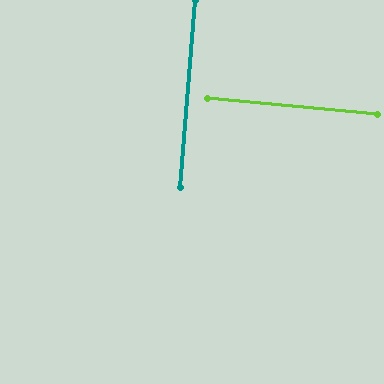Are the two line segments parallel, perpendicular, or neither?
Perpendicular — they meet at approximately 89°.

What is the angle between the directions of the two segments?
Approximately 89 degrees.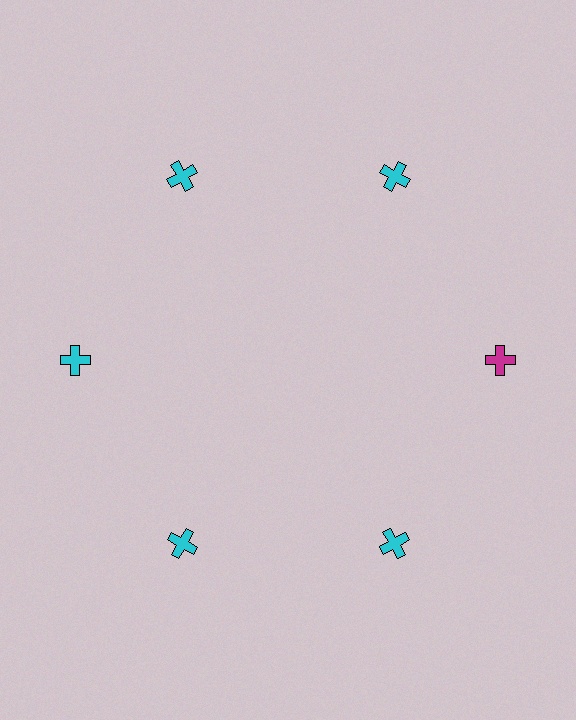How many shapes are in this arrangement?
There are 6 shapes arranged in a ring pattern.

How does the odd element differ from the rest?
It has a different color: magenta instead of cyan.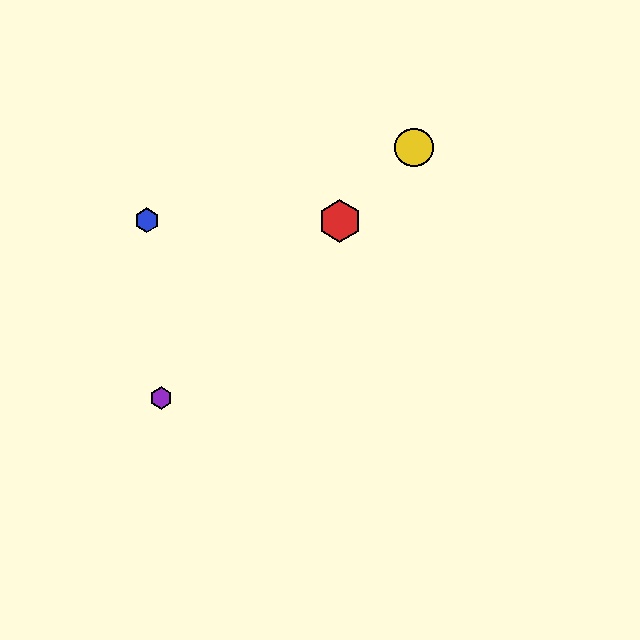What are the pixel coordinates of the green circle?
The green circle is at (414, 147).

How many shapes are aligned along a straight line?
4 shapes (the red hexagon, the green circle, the yellow circle, the purple hexagon) are aligned along a straight line.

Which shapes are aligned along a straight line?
The red hexagon, the green circle, the yellow circle, the purple hexagon are aligned along a straight line.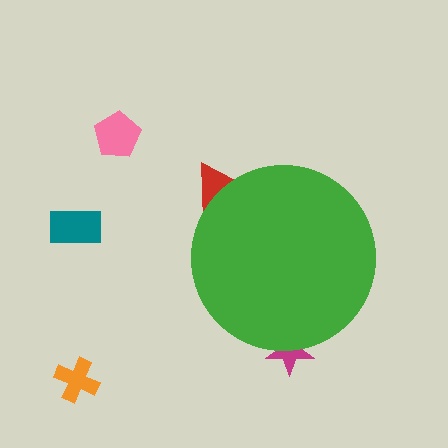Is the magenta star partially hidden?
Yes, the magenta star is partially hidden behind the green circle.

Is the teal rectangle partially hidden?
No, the teal rectangle is fully visible.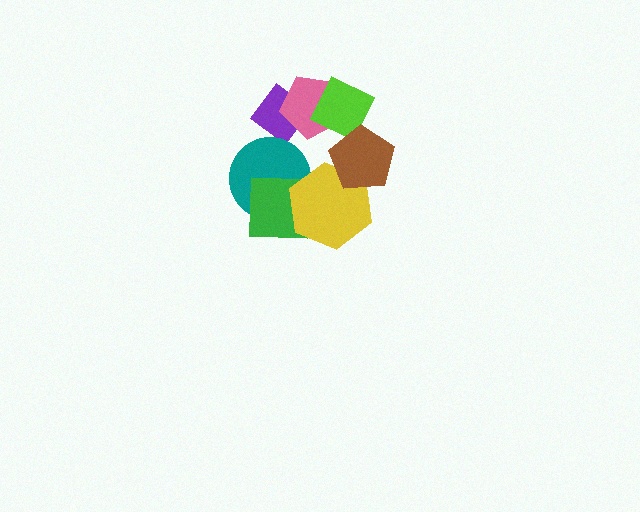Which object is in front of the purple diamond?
The pink pentagon is in front of the purple diamond.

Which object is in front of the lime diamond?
The brown pentagon is in front of the lime diamond.